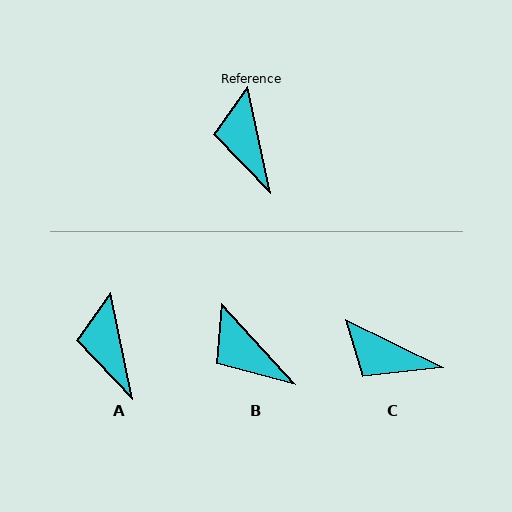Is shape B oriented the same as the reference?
No, it is off by about 31 degrees.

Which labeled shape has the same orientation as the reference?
A.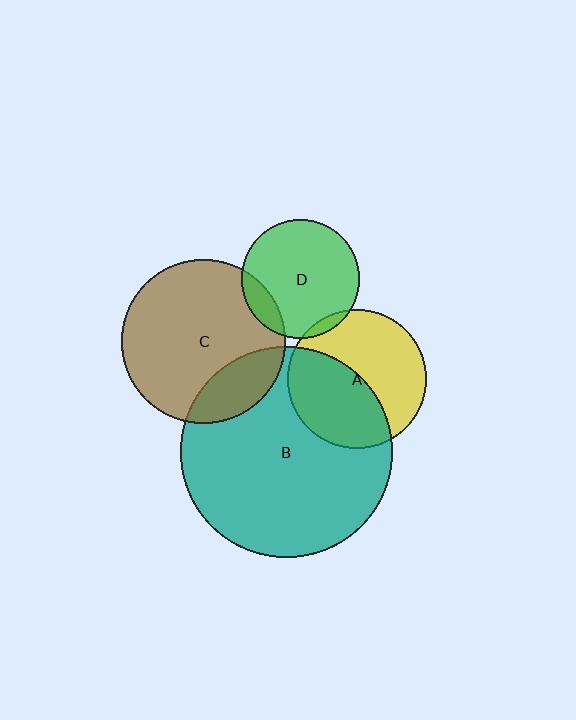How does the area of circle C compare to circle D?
Approximately 1.9 times.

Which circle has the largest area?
Circle B (teal).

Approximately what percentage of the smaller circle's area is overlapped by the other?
Approximately 15%.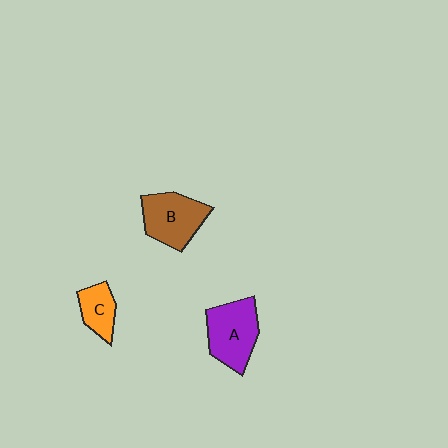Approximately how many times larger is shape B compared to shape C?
Approximately 1.8 times.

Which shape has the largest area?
Shape A (purple).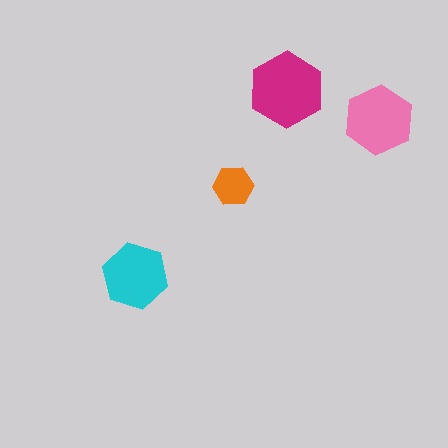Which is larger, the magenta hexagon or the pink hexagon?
The magenta one.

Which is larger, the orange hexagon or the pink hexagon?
The pink one.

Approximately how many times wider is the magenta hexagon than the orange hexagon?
About 2 times wider.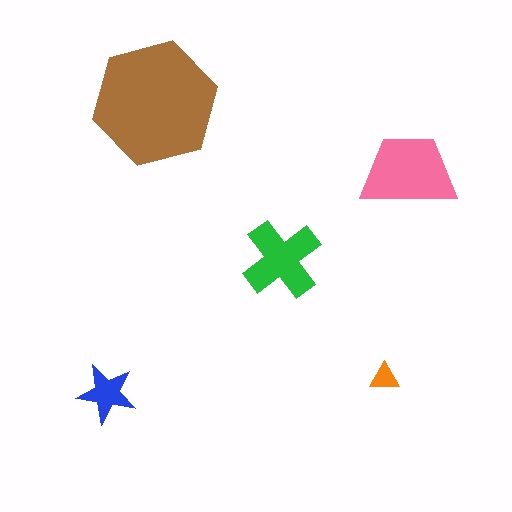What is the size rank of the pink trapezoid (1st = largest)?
2nd.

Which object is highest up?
The brown hexagon is topmost.